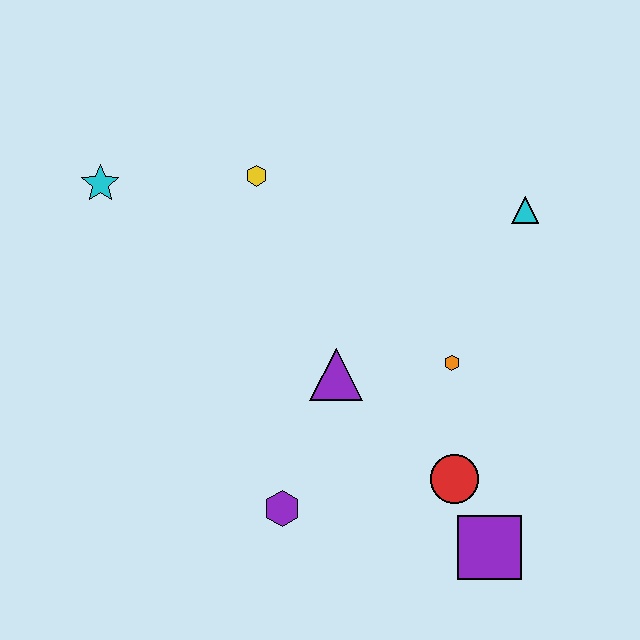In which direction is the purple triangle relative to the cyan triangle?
The purple triangle is to the left of the cyan triangle.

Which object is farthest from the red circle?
The cyan star is farthest from the red circle.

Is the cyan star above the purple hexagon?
Yes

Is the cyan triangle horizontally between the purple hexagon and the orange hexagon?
No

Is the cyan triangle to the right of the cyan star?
Yes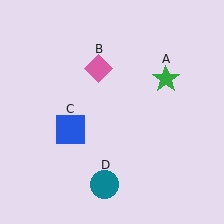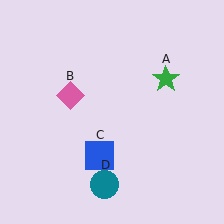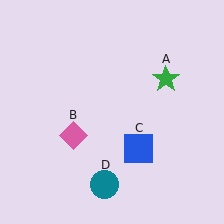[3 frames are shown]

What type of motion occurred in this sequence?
The pink diamond (object B), blue square (object C) rotated counterclockwise around the center of the scene.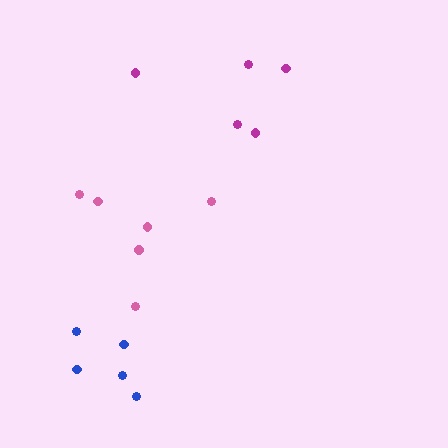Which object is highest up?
The magenta cluster is topmost.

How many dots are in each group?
Group 1: 5 dots, Group 2: 5 dots, Group 3: 6 dots (16 total).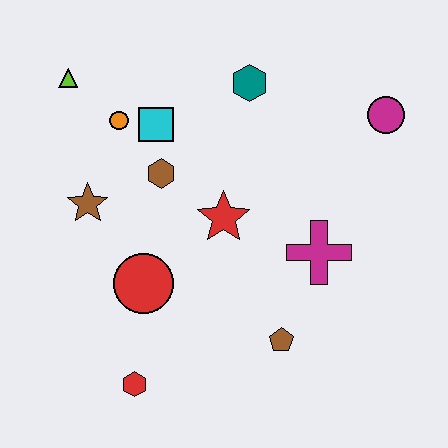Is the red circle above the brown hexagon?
No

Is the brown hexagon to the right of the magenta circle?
No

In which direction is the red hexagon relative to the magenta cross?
The red hexagon is to the left of the magenta cross.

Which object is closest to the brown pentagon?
The magenta cross is closest to the brown pentagon.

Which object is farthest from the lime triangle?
The brown pentagon is farthest from the lime triangle.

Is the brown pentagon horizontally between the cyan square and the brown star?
No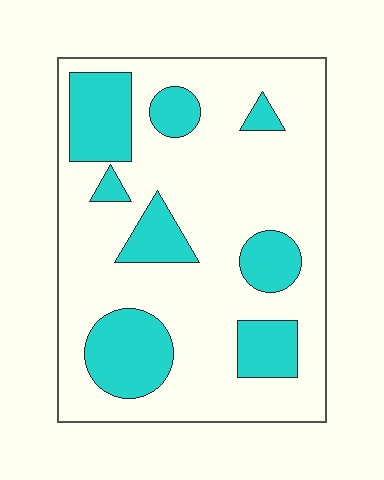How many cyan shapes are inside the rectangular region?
8.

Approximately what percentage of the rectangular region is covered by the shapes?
Approximately 25%.